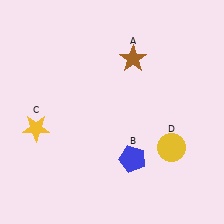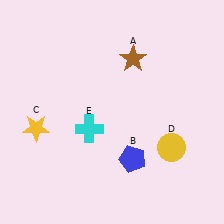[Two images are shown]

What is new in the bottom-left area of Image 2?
A cyan cross (E) was added in the bottom-left area of Image 2.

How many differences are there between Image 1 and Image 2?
There is 1 difference between the two images.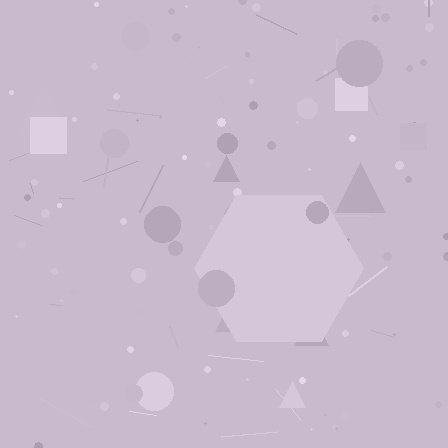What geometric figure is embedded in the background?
A hexagon is embedded in the background.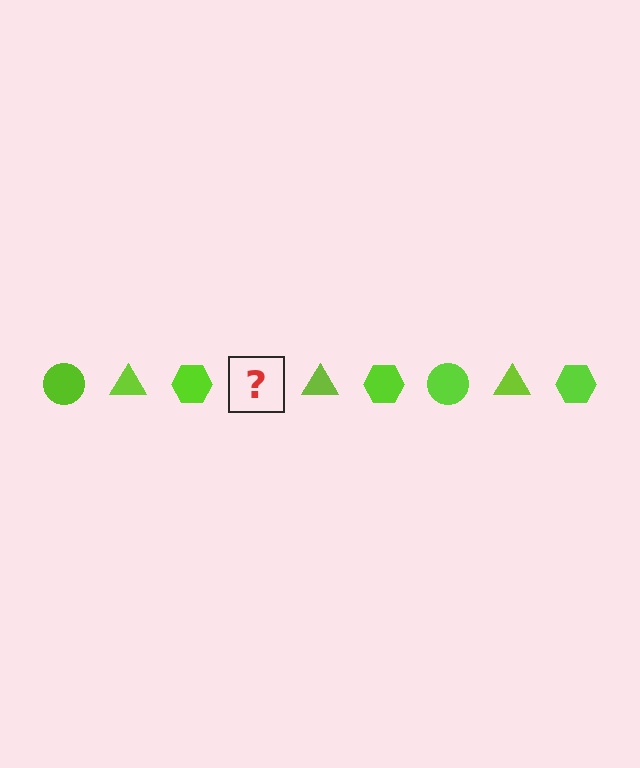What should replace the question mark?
The question mark should be replaced with a lime circle.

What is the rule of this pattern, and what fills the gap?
The rule is that the pattern cycles through circle, triangle, hexagon shapes in lime. The gap should be filled with a lime circle.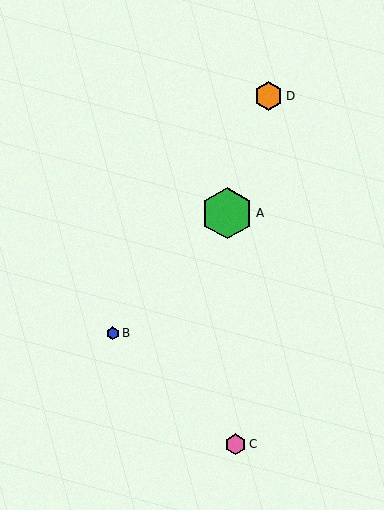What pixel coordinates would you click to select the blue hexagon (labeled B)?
Click at (113, 333) to select the blue hexagon B.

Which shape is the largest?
The green hexagon (labeled A) is the largest.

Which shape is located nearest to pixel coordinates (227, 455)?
The pink hexagon (labeled C) at (235, 444) is nearest to that location.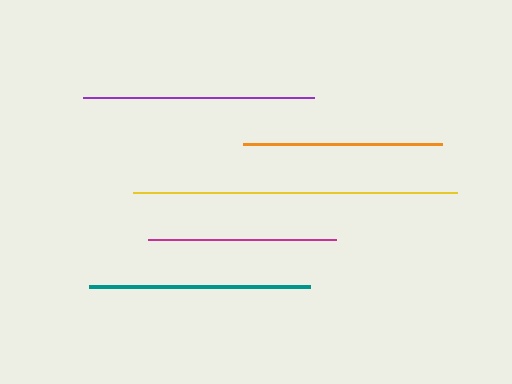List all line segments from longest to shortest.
From longest to shortest: yellow, purple, teal, orange, magenta.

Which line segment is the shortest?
The magenta line is the shortest at approximately 188 pixels.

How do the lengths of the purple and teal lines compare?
The purple and teal lines are approximately the same length.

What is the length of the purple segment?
The purple segment is approximately 231 pixels long.